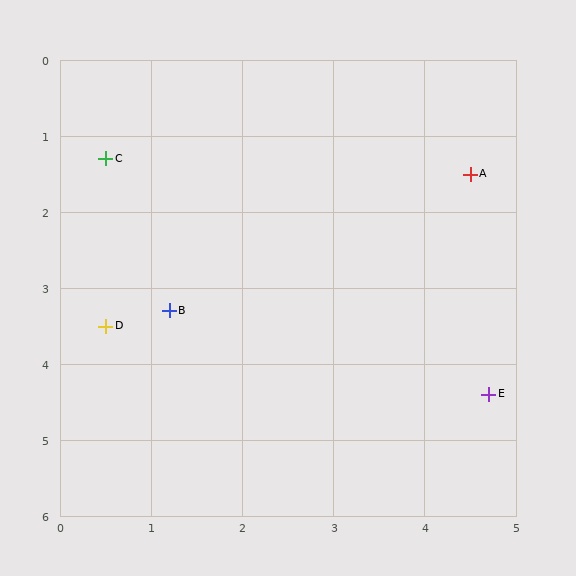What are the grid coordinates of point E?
Point E is at approximately (4.7, 4.4).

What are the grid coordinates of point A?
Point A is at approximately (4.5, 1.5).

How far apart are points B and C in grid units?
Points B and C are about 2.1 grid units apart.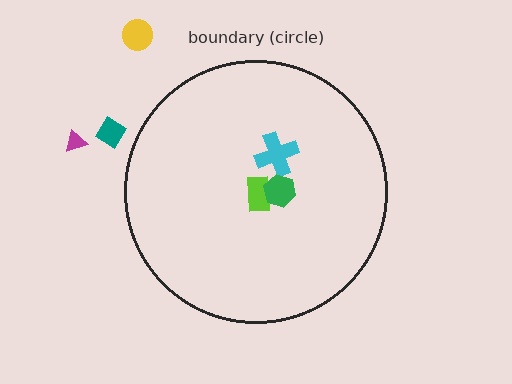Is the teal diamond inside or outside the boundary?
Outside.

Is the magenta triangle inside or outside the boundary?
Outside.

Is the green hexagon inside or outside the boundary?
Inside.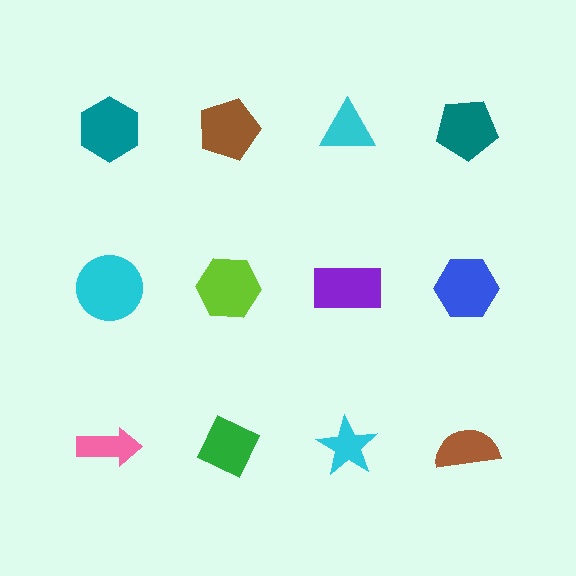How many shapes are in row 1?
4 shapes.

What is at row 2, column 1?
A cyan circle.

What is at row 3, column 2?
A green diamond.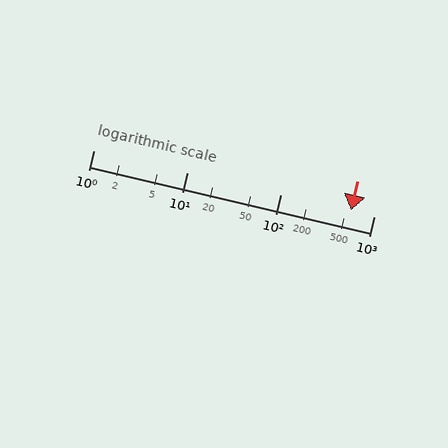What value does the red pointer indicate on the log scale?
The pointer indicates approximately 570.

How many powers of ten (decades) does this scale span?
The scale spans 3 decades, from 1 to 1000.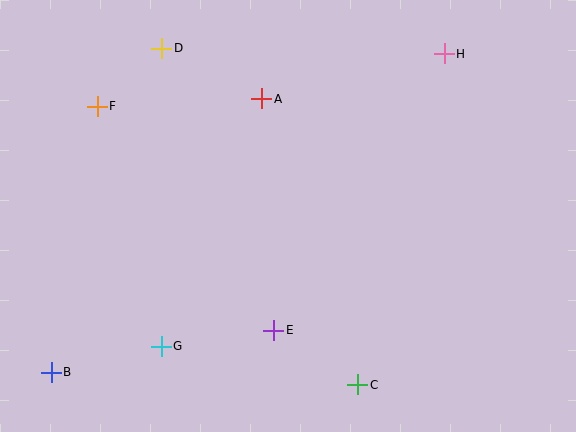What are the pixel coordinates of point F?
Point F is at (97, 106).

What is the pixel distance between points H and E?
The distance between H and E is 325 pixels.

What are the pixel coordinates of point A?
Point A is at (262, 99).